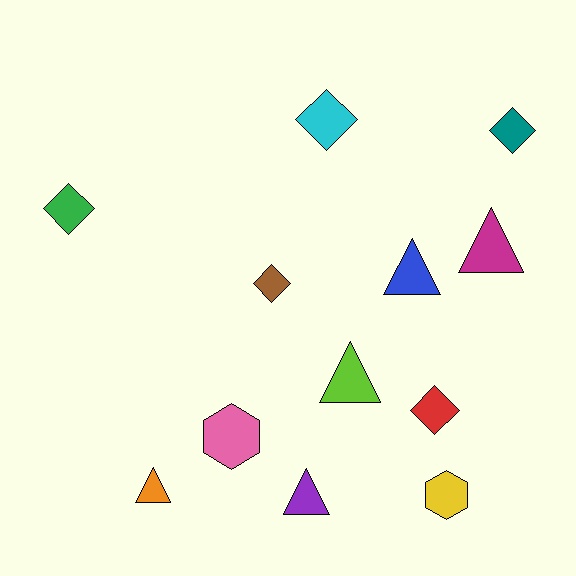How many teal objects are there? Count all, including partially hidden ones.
There is 1 teal object.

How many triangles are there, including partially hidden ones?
There are 5 triangles.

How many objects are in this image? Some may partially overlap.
There are 12 objects.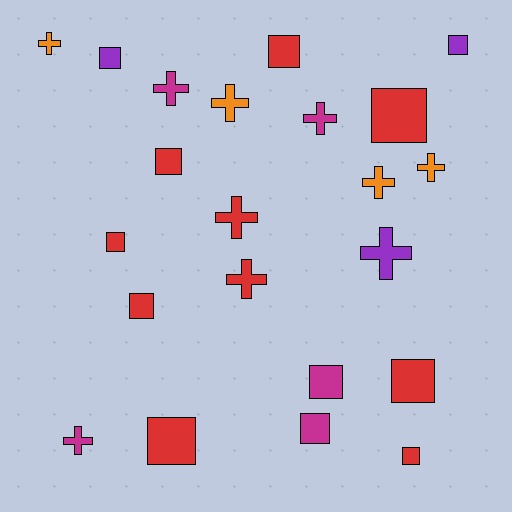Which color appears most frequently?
Red, with 10 objects.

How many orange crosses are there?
There are 4 orange crosses.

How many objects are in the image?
There are 22 objects.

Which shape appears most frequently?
Square, with 12 objects.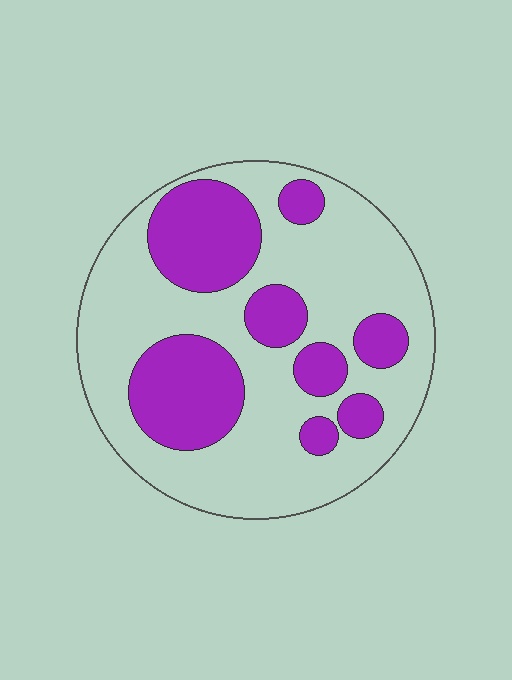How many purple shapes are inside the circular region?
8.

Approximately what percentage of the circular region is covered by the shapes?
Approximately 35%.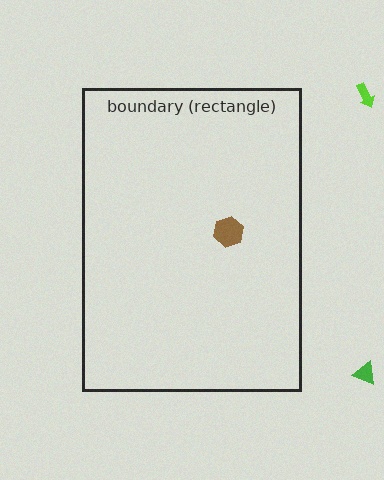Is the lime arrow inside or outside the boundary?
Outside.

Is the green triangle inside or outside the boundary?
Outside.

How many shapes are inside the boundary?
1 inside, 2 outside.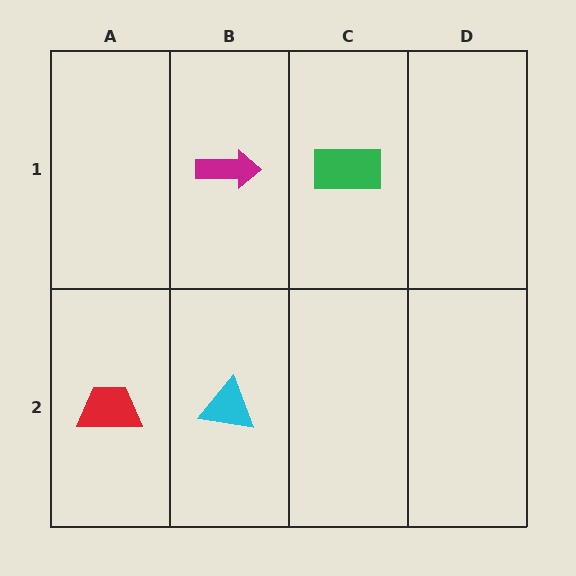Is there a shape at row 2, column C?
No, that cell is empty.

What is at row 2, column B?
A cyan triangle.